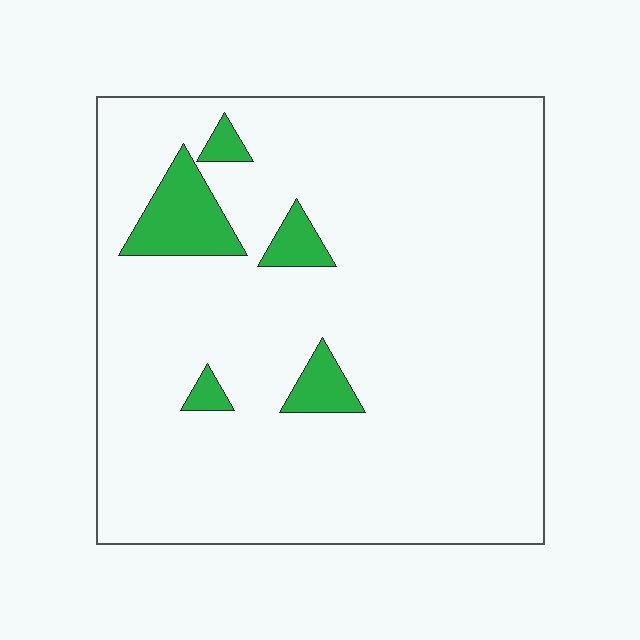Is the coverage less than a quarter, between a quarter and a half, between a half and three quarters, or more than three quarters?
Less than a quarter.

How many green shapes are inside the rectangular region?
5.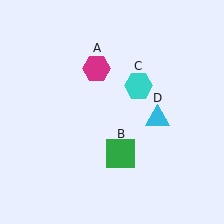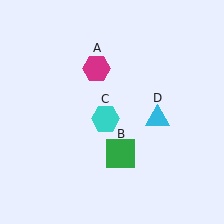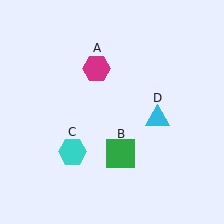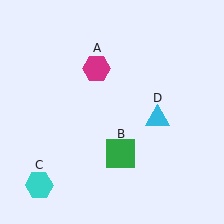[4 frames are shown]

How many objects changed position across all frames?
1 object changed position: cyan hexagon (object C).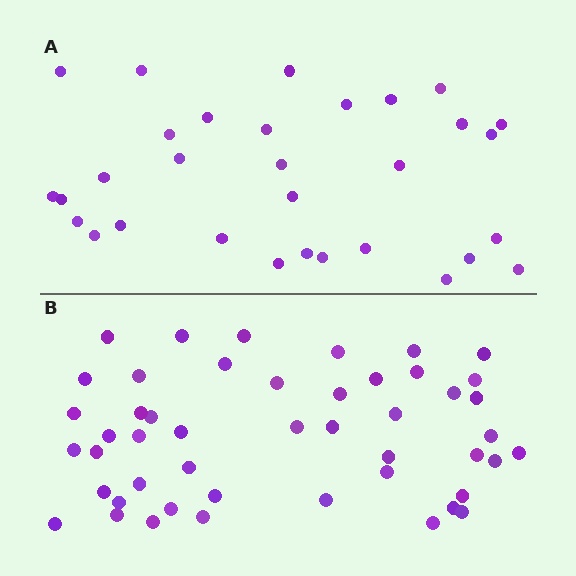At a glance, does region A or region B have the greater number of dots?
Region B (the bottom region) has more dots.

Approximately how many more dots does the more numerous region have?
Region B has approximately 15 more dots than region A.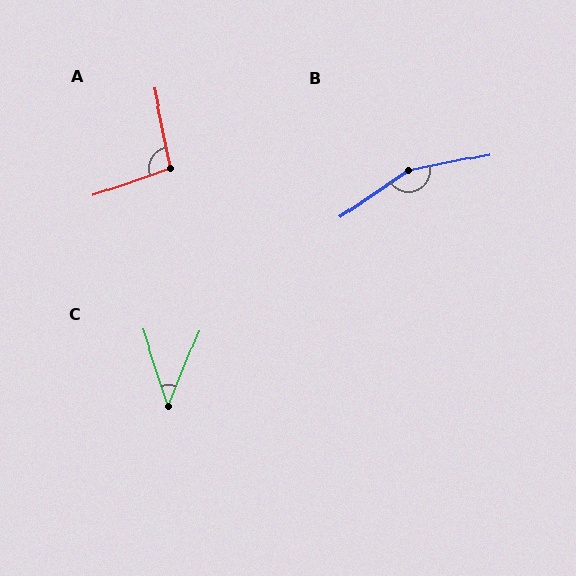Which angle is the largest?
B, at approximately 157 degrees.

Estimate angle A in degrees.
Approximately 98 degrees.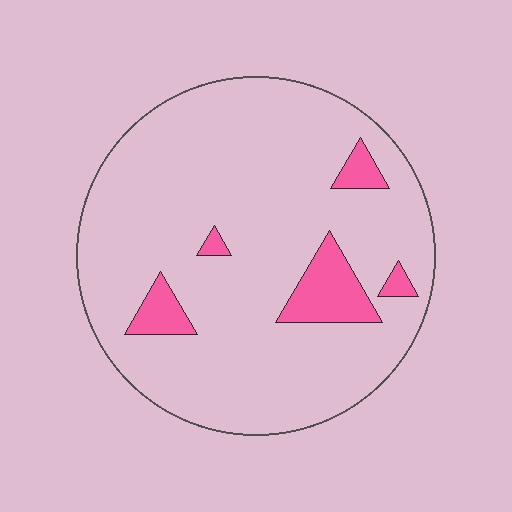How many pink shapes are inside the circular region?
5.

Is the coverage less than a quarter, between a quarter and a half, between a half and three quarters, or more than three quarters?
Less than a quarter.